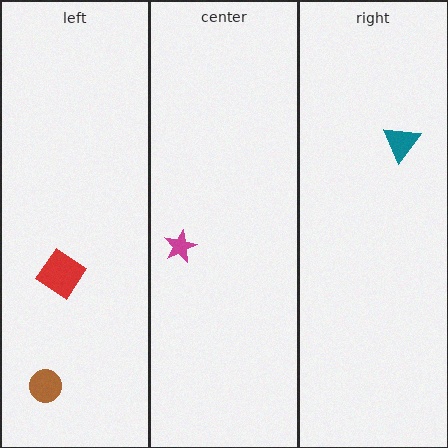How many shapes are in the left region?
2.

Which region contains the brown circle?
The left region.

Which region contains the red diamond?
The left region.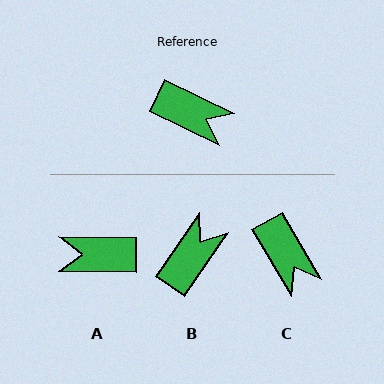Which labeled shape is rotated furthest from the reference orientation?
A, about 154 degrees away.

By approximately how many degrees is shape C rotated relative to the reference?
Approximately 34 degrees clockwise.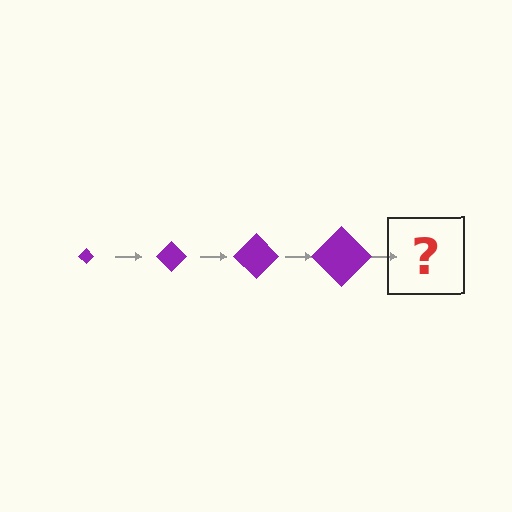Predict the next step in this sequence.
The next step is a purple diamond, larger than the previous one.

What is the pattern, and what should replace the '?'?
The pattern is that the diamond gets progressively larger each step. The '?' should be a purple diamond, larger than the previous one.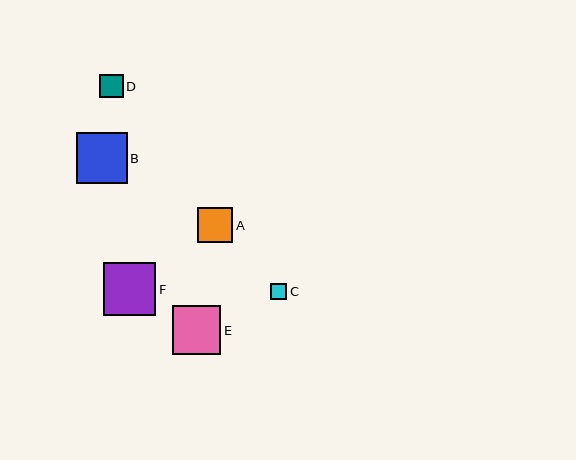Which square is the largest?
Square F is the largest with a size of approximately 52 pixels.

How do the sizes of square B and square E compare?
Square B and square E are approximately the same size.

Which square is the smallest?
Square C is the smallest with a size of approximately 16 pixels.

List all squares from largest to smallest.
From largest to smallest: F, B, E, A, D, C.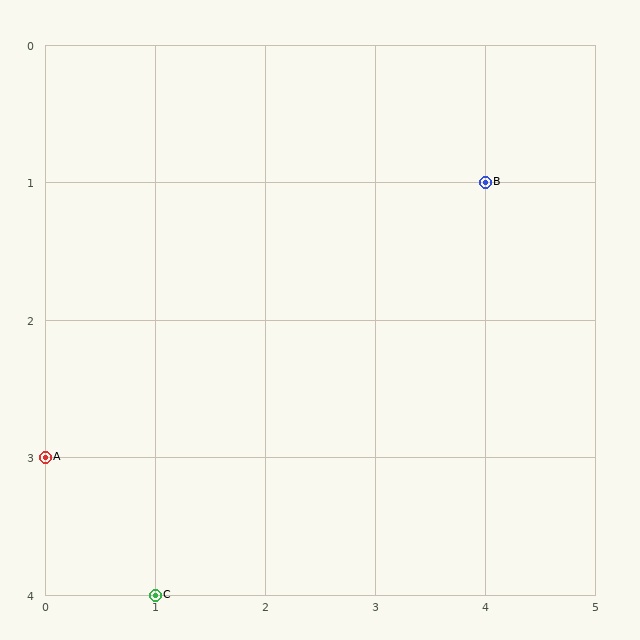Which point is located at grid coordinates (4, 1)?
Point B is at (4, 1).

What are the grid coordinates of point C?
Point C is at grid coordinates (1, 4).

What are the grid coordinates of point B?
Point B is at grid coordinates (4, 1).